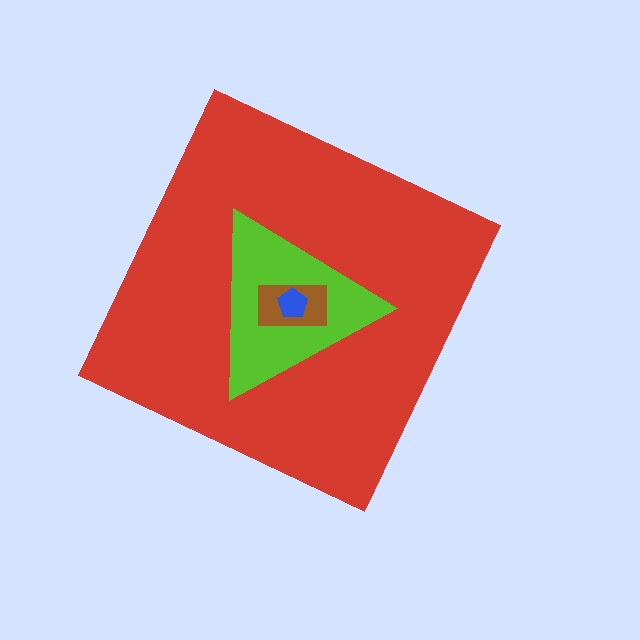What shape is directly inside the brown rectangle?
The blue pentagon.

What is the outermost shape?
The red diamond.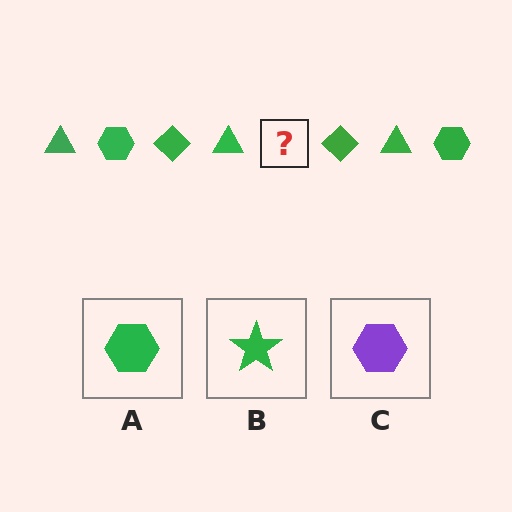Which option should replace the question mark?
Option A.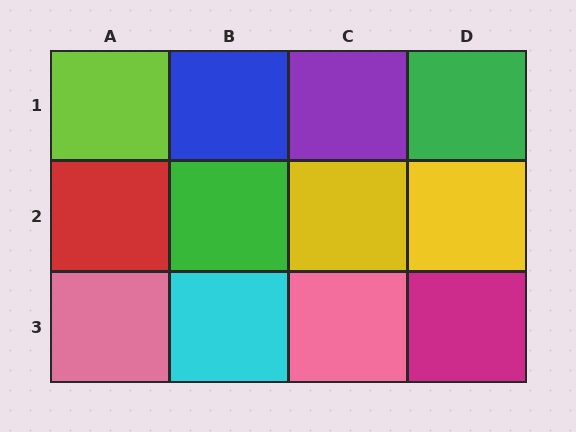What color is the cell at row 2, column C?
Yellow.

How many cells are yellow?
2 cells are yellow.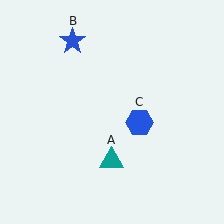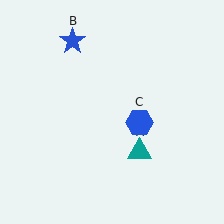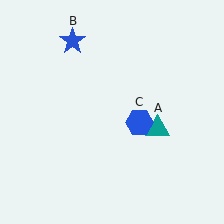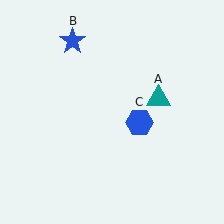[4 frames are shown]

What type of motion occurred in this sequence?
The teal triangle (object A) rotated counterclockwise around the center of the scene.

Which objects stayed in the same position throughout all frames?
Blue star (object B) and blue hexagon (object C) remained stationary.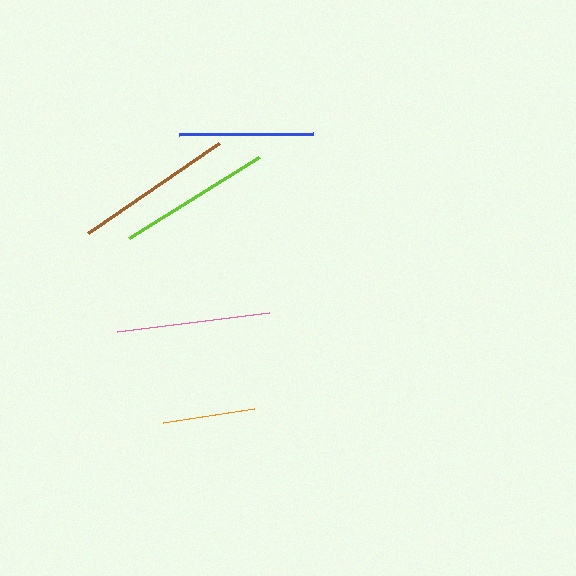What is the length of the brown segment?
The brown segment is approximately 159 pixels long.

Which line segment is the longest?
The brown line is the longest at approximately 159 pixels.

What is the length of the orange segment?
The orange segment is approximately 92 pixels long.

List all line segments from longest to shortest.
From longest to shortest: brown, lime, pink, blue, orange.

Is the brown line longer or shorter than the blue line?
The brown line is longer than the blue line.